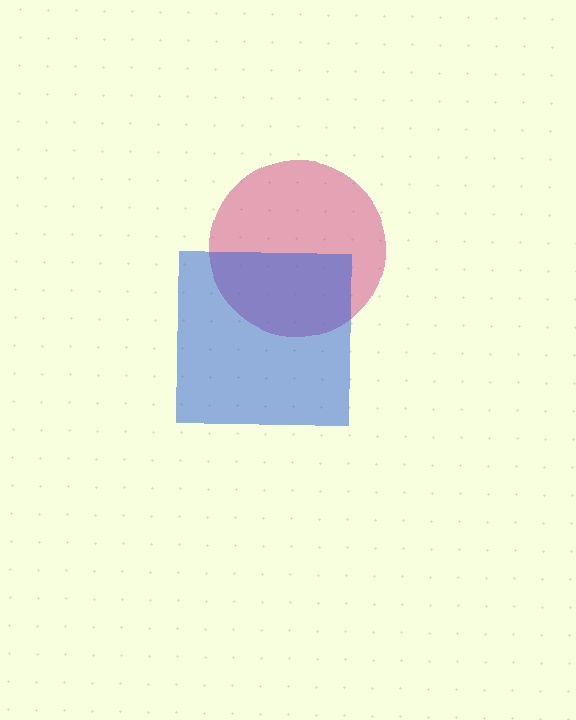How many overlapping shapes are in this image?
There are 2 overlapping shapes in the image.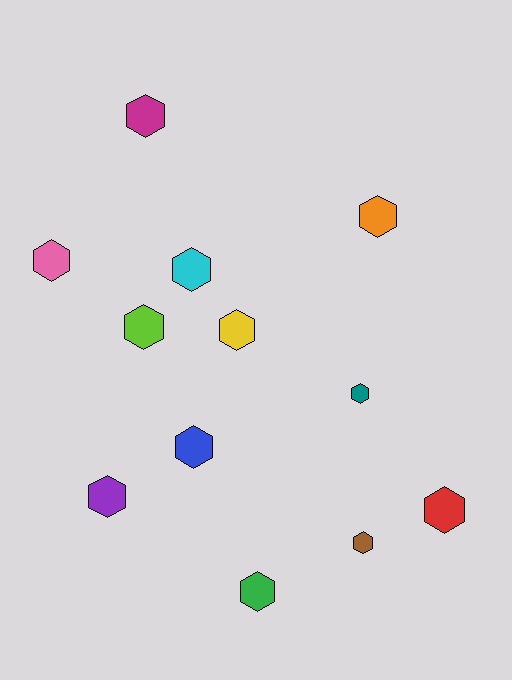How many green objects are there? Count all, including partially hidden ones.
There is 1 green object.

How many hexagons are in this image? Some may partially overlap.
There are 12 hexagons.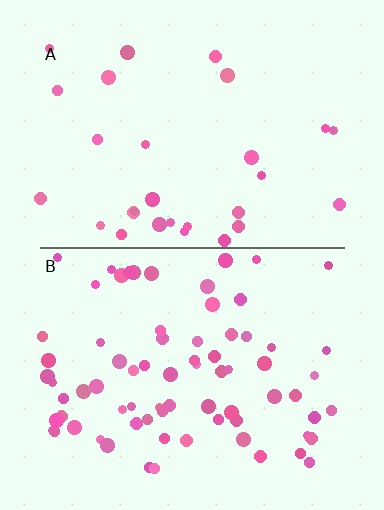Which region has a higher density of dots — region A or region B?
B (the bottom).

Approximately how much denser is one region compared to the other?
Approximately 2.5× — region B over region A.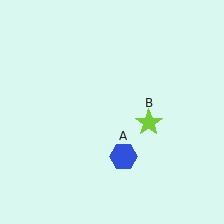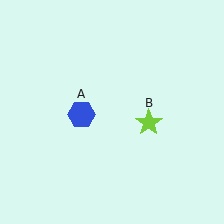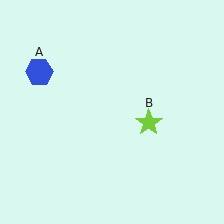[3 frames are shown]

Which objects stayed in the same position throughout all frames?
Lime star (object B) remained stationary.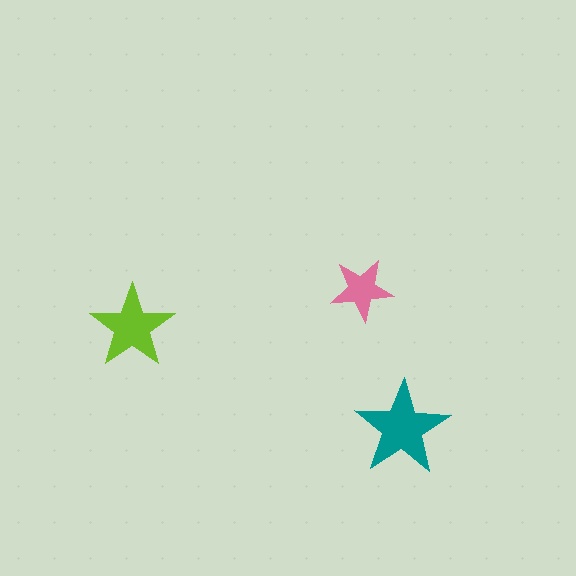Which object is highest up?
The pink star is topmost.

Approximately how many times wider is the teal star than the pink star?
About 1.5 times wider.